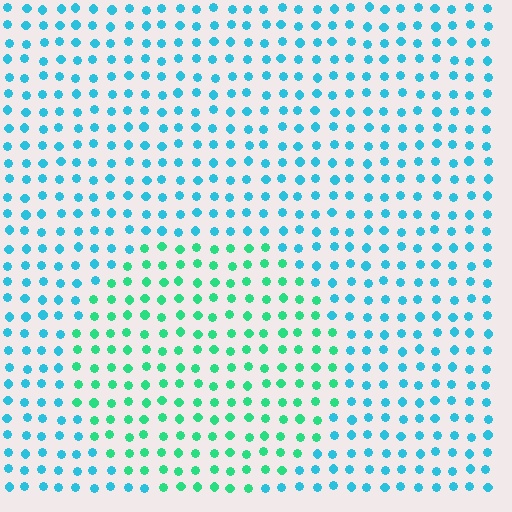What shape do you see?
I see a circle.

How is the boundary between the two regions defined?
The boundary is defined purely by a slight shift in hue (about 40 degrees). Spacing, size, and orientation are identical on both sides.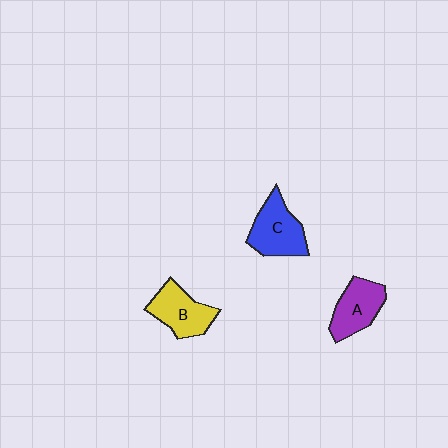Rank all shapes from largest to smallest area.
From largest to smallest: C (blue), B (yellow), A (purple).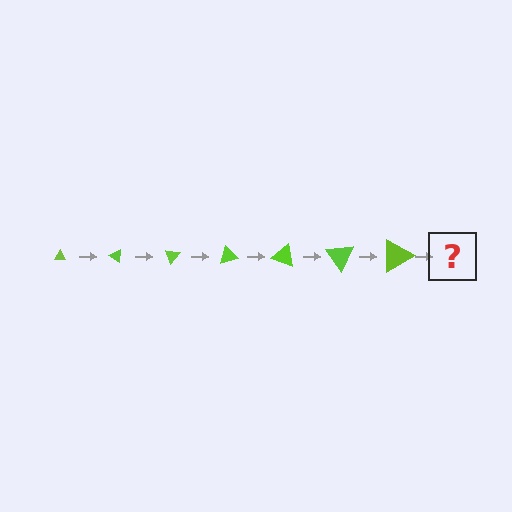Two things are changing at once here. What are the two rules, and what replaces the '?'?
The two rules are that the triangle grows larger each step and it rotates 35 degrees each step. The '?' should be a triangle, larger than the previous one and rotated 245 degrees from the start.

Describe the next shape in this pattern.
It should be a triangle, larger than the previous one and rotated 245 degrees from the start.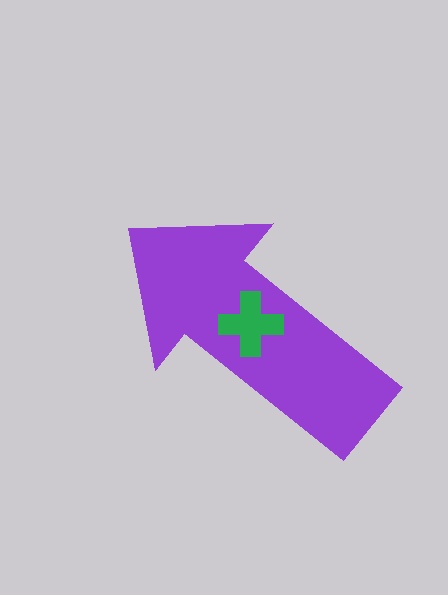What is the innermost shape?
The green cross.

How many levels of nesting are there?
2.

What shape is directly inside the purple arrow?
The green cross.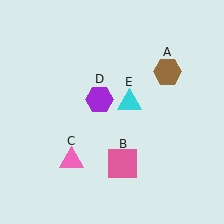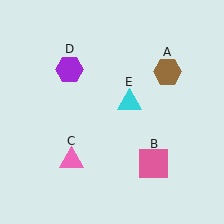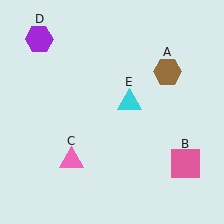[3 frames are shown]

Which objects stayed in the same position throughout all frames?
Brown hexagon (object A) and pink triangle (object C) and cyan triangle (object E) remained stationary.